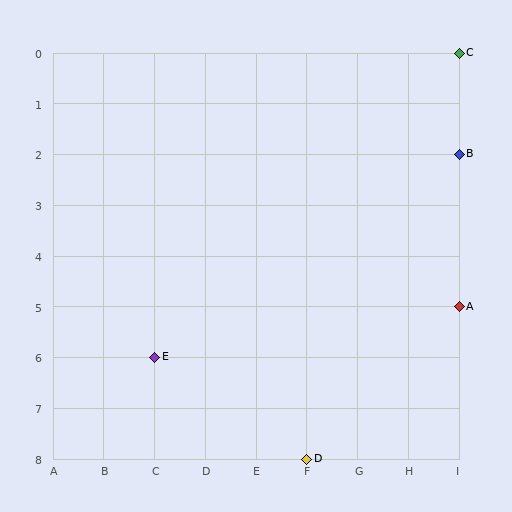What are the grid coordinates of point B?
Point B is at grid coordinates (I, 2).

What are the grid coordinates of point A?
Point A is at grid coordinates (I, 5).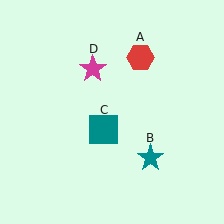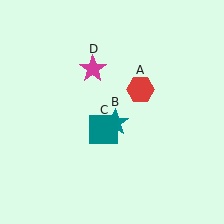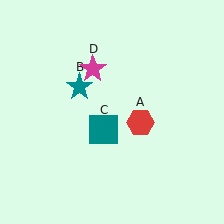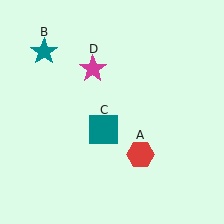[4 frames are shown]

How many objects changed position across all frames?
2 objects changed position: red hexagon (object A), teal star (object B).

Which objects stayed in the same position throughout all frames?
Teal square (object C) and magenta star (object D) remained stationary.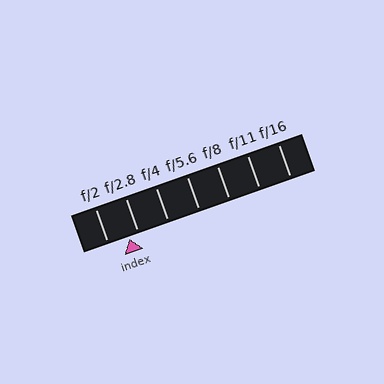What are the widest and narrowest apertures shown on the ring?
The widest aperture shown is f/2 and the narrowest is f/16.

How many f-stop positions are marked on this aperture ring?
There are 7 f-stop positions marked.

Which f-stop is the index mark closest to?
The index mark is closest to f/2.8.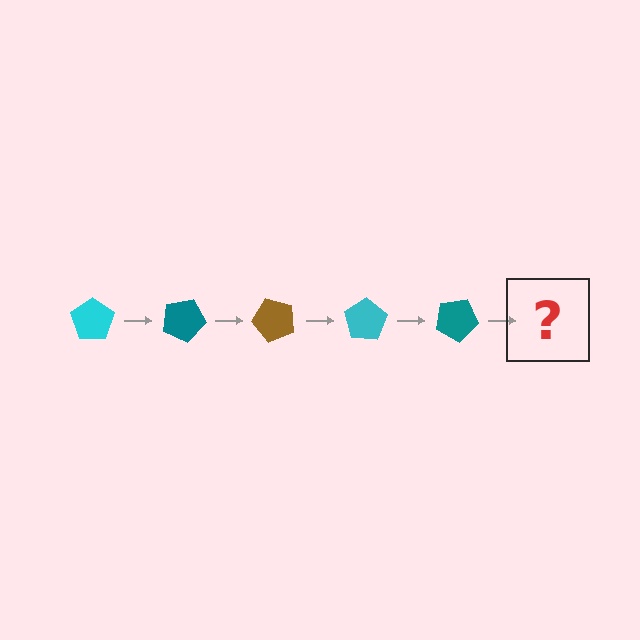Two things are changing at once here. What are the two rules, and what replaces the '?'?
The two rules are that it rotates 25 degrees each step and the color cycles through cyan, teal, and brown. The '?' should be a brown pentagon, rotated 125 degrees from the start.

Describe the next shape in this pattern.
It should be a brown pentagon, rotated 125 degrees from the start.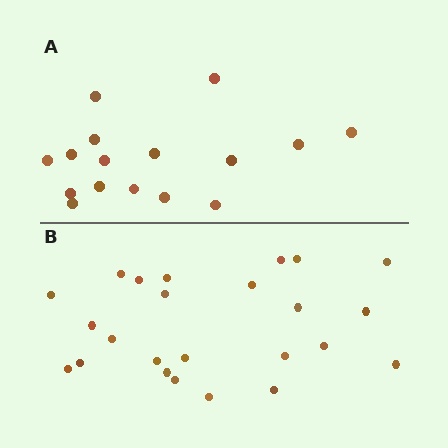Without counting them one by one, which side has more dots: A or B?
Region B (the bottom region) has more dots.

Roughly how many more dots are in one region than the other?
Region B has roughly 8 or so more dots than region A.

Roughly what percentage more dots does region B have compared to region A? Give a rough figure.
About 50% more.